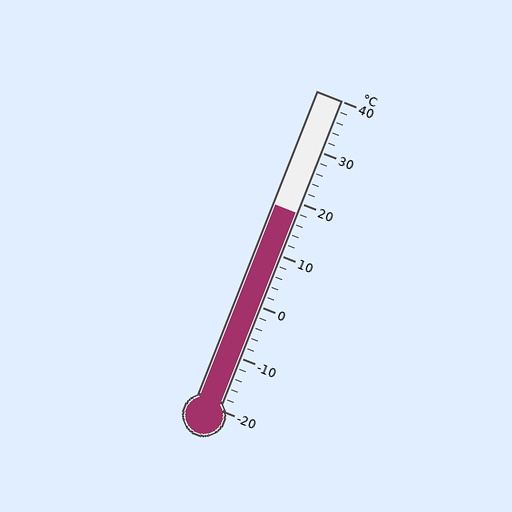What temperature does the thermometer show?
The thermometer shows approximately 18°C.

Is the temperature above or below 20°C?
The temperature is below 20°C.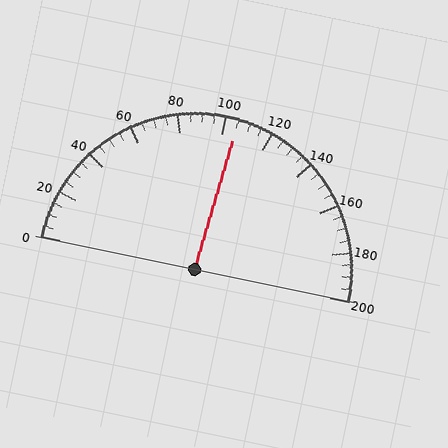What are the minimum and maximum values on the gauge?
The gauge ranges from 0 to 200.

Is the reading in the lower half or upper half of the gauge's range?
The reading is in the upper half of the range (0 to 200).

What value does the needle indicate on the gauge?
The needle indicates approximately 105.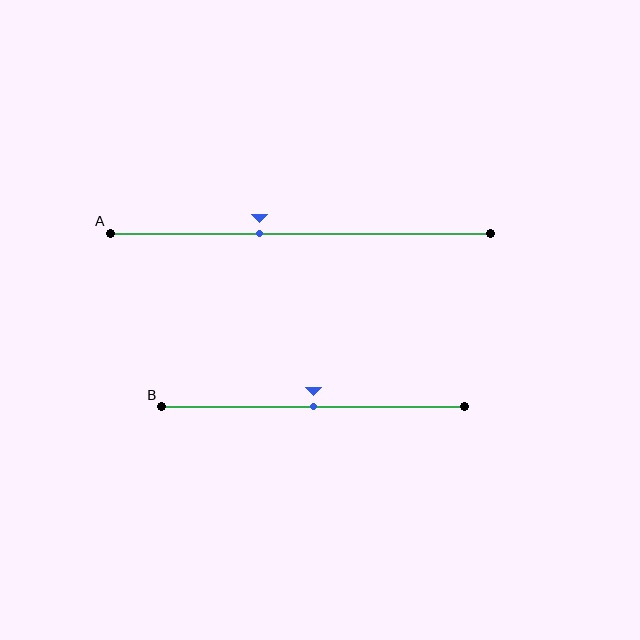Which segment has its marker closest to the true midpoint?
Segment B has its marker closest to the true midpoint.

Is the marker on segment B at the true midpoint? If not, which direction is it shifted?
Yes, the marker on segment B is at the true midpoint.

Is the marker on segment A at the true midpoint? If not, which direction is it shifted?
No, the marker on segment A is shifted to the left by about 11% of the segment length.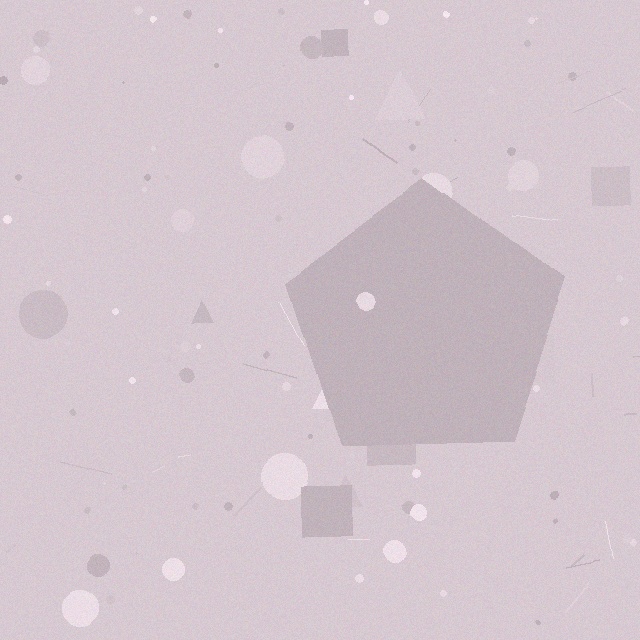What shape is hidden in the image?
A pentagon is hidden in the image.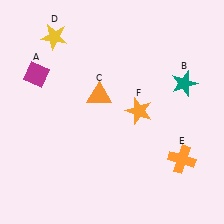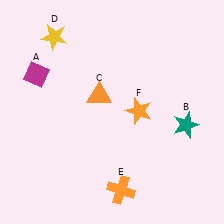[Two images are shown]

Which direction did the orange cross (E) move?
The orange cross (E) moved left.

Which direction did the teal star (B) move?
The teal star (B) moved down.